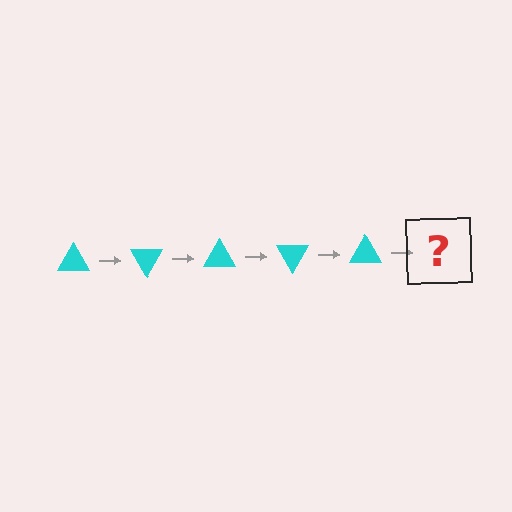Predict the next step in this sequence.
The next step is a cyan triangle rotated 300 degrees.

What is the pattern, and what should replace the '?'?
The pattern is that the triangle rotates 60 degrees each step. The '?' should be a cyan triangle rotated 300 degrees.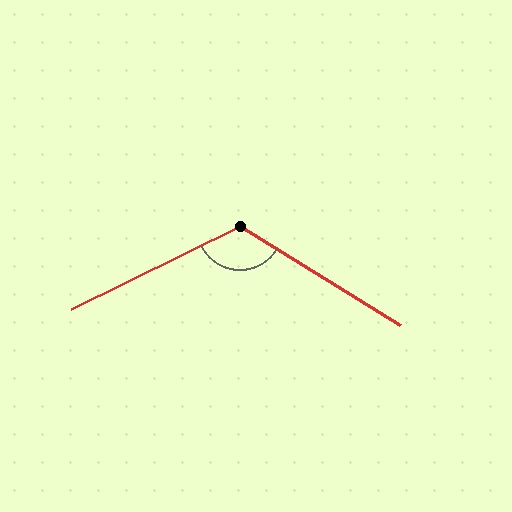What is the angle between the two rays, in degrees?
Approximately 122 degrees.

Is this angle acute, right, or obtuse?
It is obtuse.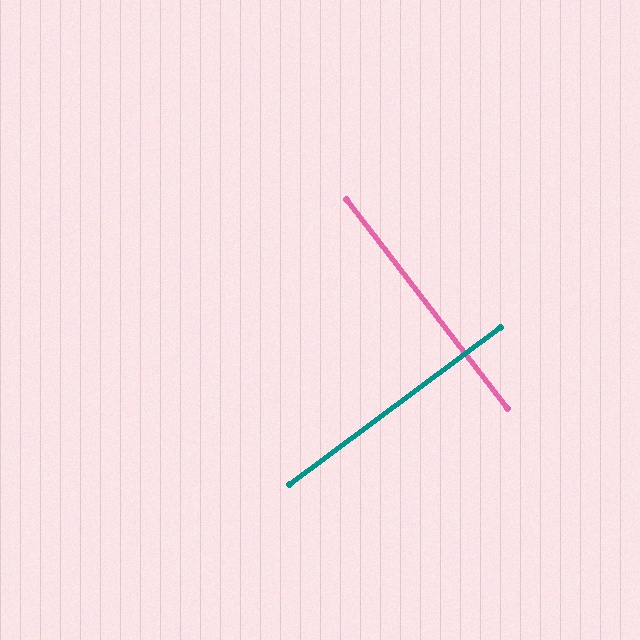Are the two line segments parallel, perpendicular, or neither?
Perpendicular — they meet at approximately 89°.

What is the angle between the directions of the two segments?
Approximately 89 degrees.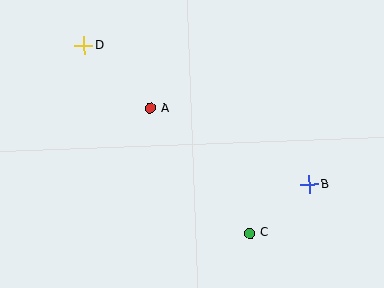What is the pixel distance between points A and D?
The distance between A and D is 91 pixels.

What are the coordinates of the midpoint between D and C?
The midpoint between D and C is at (167, 139).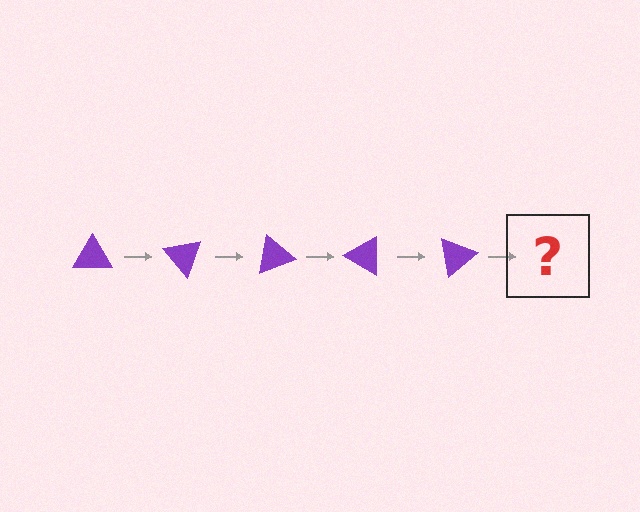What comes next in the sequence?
The next element should be a purple triangle rotated 250 degrees.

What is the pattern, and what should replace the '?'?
The pattern is that the triangle rotates 50 degrees each step. The '?' should be a purple triangle rotated 250 degrees.